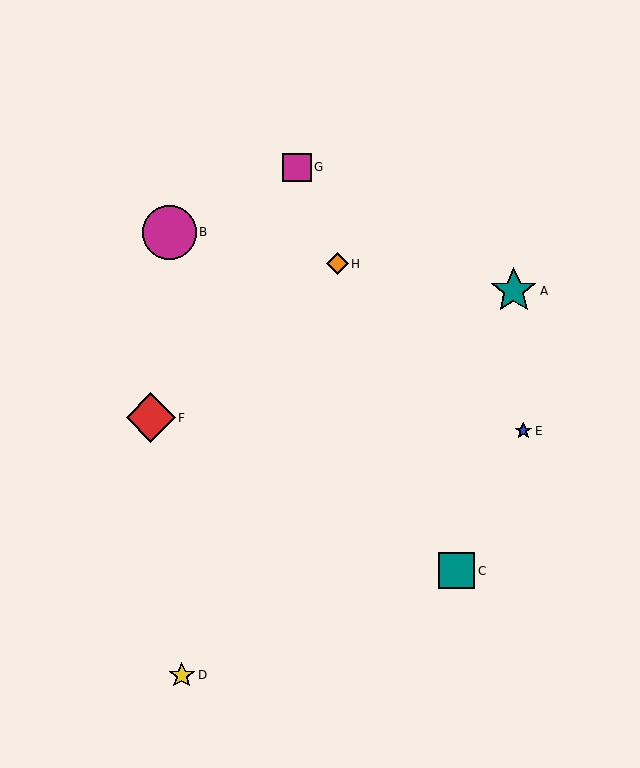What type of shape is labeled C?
Shape C is a teal square.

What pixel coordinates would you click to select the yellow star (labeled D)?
Click at (182, 675) to select the yellow star D.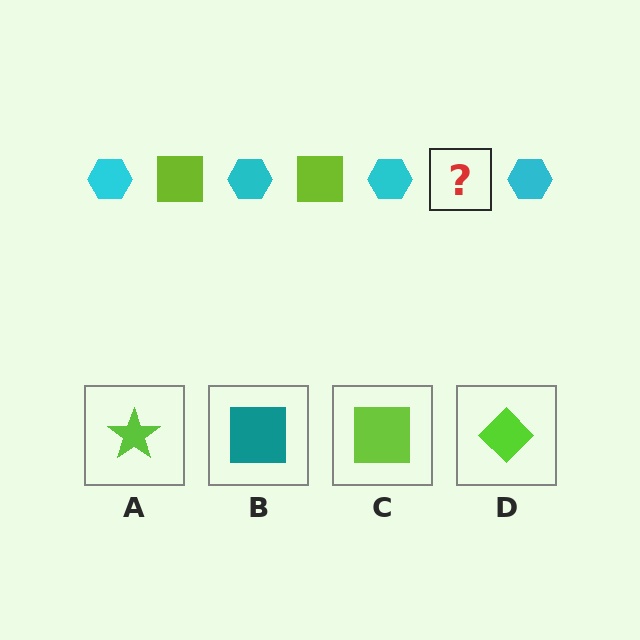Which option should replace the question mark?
Option C.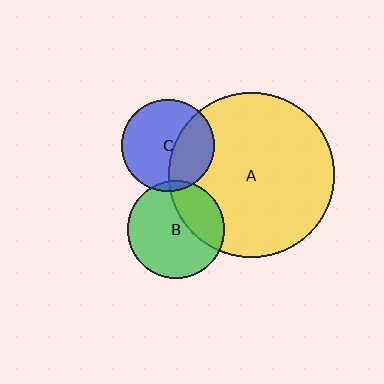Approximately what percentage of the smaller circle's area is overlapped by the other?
Approximately 35%.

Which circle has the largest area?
Circle A (yellow).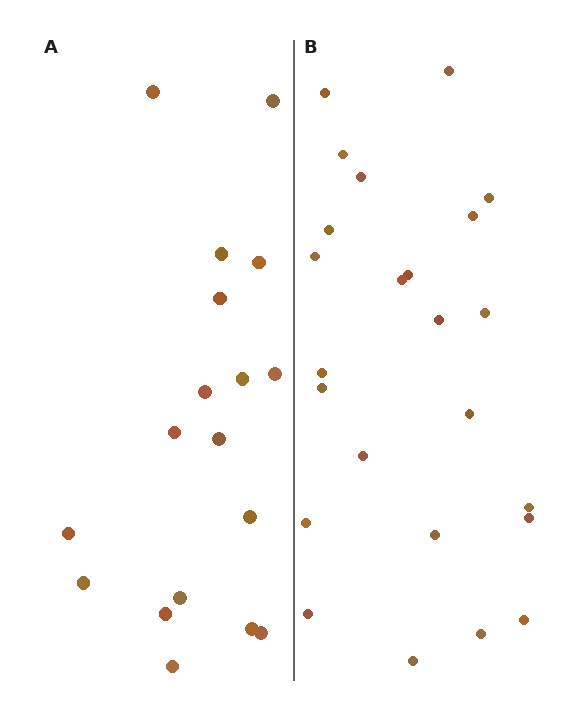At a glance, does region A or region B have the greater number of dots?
Region B (the right region) has more dots.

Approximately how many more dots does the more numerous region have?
Region B has about 6 more dots than region A.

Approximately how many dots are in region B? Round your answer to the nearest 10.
About 20 dots. (The exact count is 24, which rounds to 20.)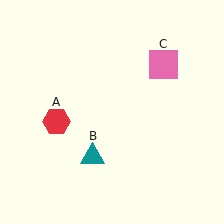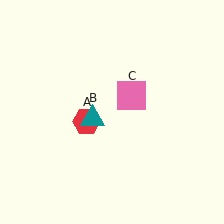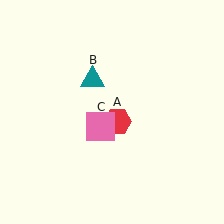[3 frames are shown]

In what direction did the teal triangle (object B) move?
The teal triangle (object B) moved up.